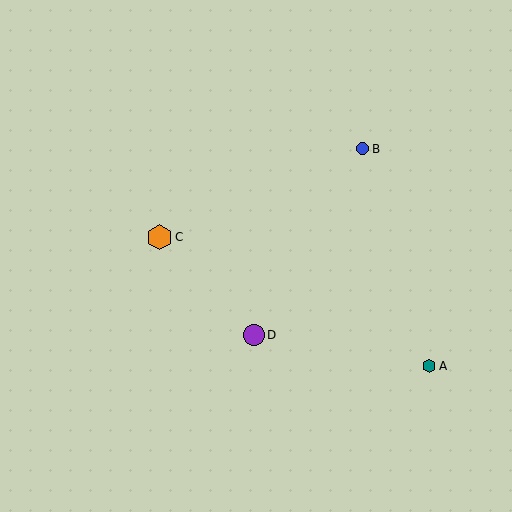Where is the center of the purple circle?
The center of the purple circle is at (254, 335).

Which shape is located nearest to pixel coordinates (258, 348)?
The purple circle (labeled D) at (254, 335) is nearest to that location.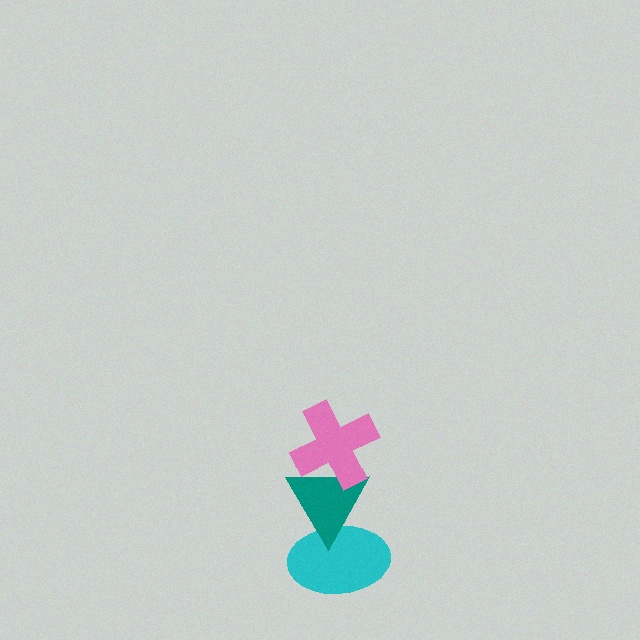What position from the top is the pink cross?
The pink cross is 1st from the top.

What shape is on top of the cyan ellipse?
The teal triangle is on top of the cyan ellipse.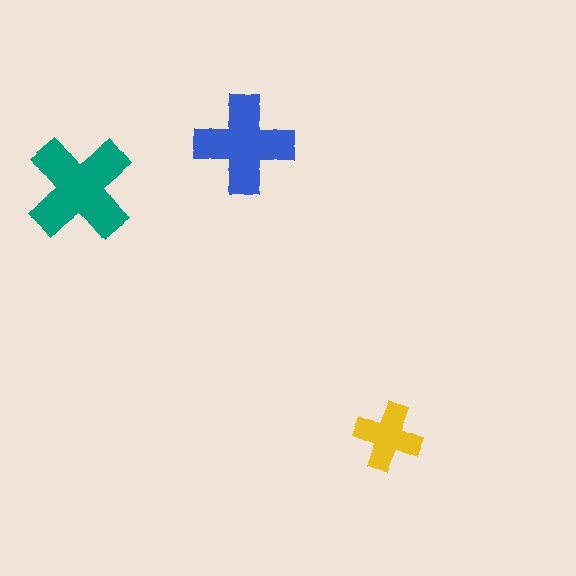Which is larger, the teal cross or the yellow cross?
The teal one.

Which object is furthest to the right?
The yellow cross is rightmost.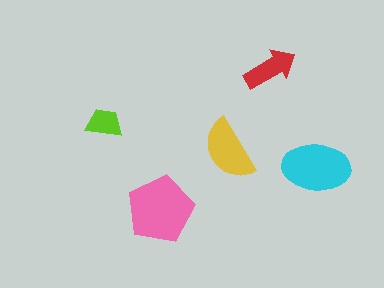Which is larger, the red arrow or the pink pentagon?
The pink pentagon.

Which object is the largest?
The pink pentagon.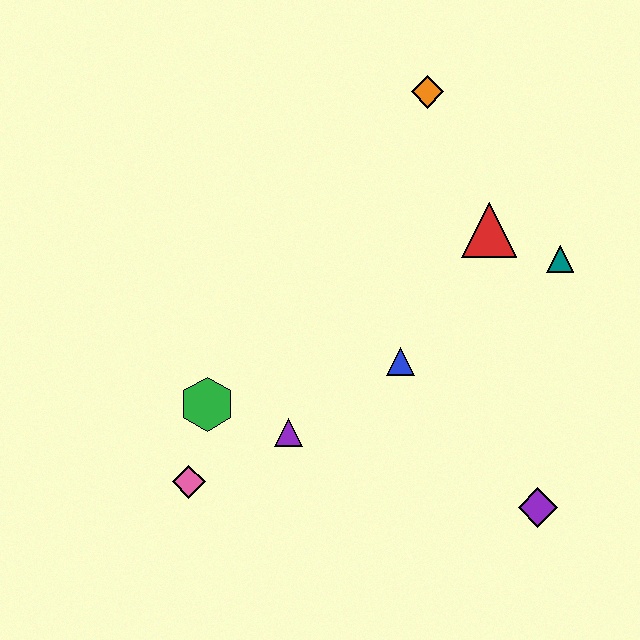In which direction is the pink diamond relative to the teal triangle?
The pink diamond is to the left of the teal triangle.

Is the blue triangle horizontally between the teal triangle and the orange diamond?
No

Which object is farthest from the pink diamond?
The orange diamond is farthest from the pink diamond.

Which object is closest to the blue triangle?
The purple triangle is closest to the blue triangle.